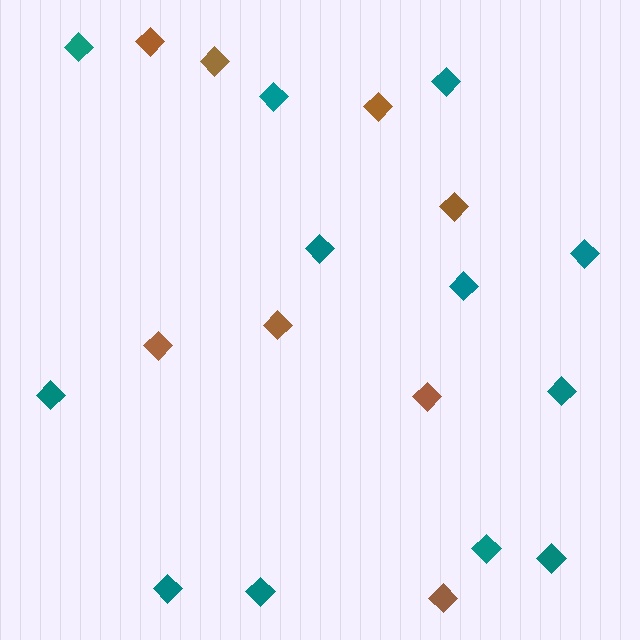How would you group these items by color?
There are 2 groups: one group of brown diamonds (8) and one group of teal diamonds (12).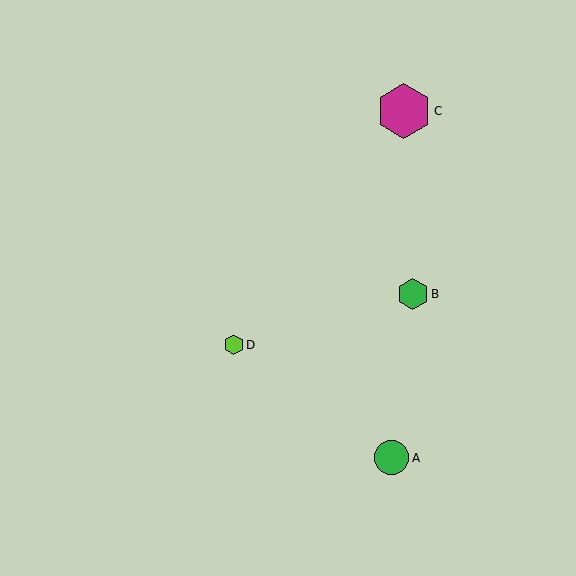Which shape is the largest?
The magenta hexagon (labeled C) is the largest.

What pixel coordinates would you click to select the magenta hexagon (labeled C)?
Click at (404, 111) to select the magenta hexagon C.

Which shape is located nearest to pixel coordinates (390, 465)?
The green circle (labeled A) at (392, 458) is nearest to that location.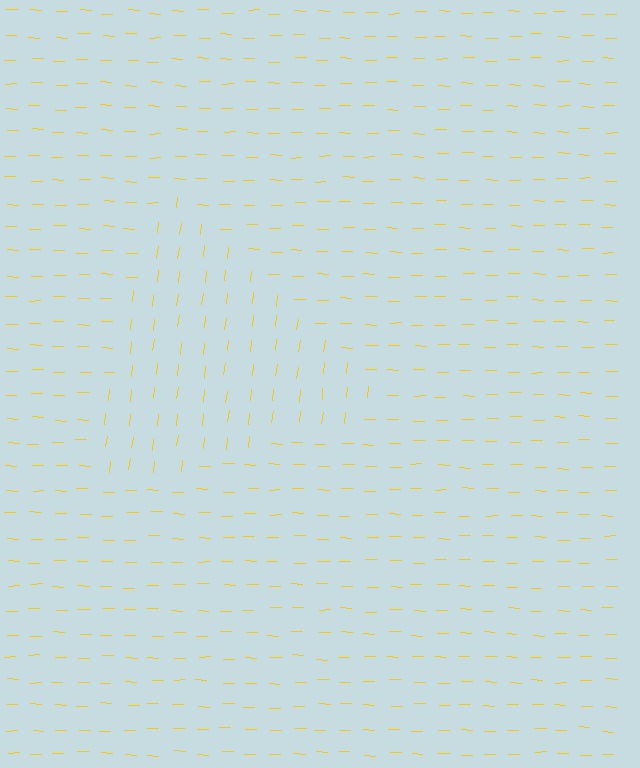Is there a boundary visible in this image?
Yes, there is a texture boundary formed by a change in line orientation.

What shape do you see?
I see a triangle.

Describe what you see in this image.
The image is filled with small yellow line segments. A triangle region in the image has lines oriented differently from the surrounding lines, creating a visible texture boundary.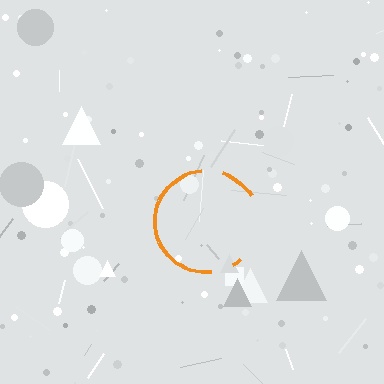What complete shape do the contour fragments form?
The contour fragments form a circle.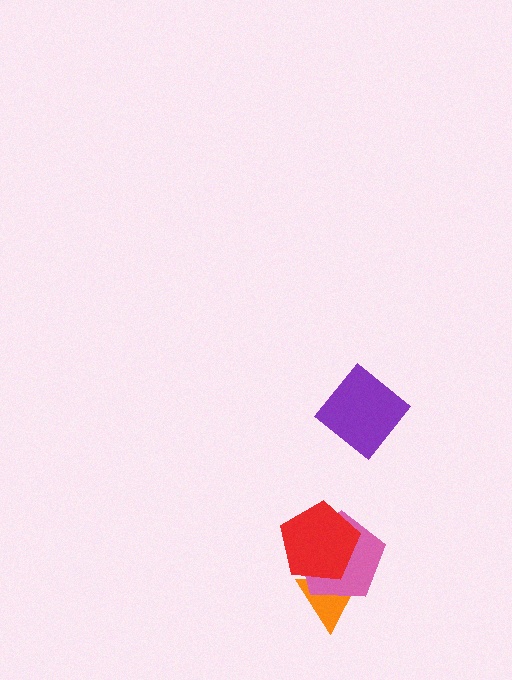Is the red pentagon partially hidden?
No, no other shape covers it.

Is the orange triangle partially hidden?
Yes, it is partially covered by another shape.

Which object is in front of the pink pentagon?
The red pentagon is in front of the pink pentagon.